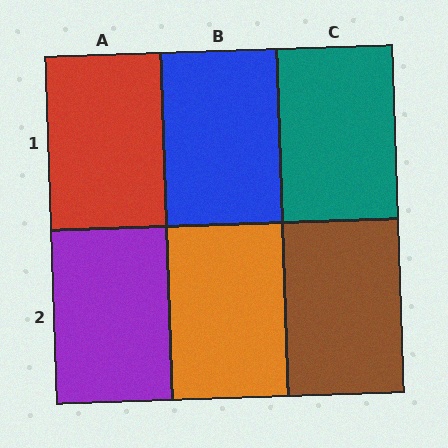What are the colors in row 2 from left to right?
Purple, orange, brown.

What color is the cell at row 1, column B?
Blue.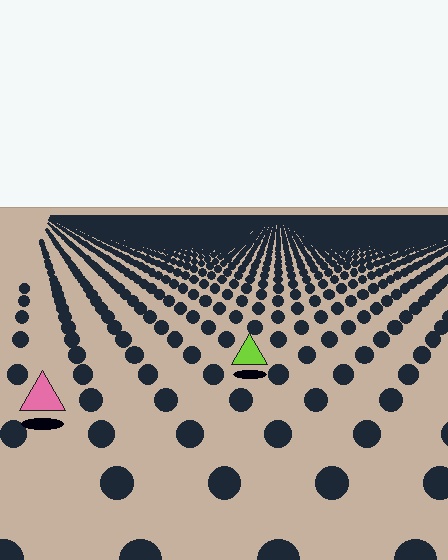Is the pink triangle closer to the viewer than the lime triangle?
Yes. The pink triangle is closer — you can tell from the texture gradient: the ground texture is coarser near it.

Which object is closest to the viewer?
The pink triangle is closest. The texture marks near it are larger and more spread out.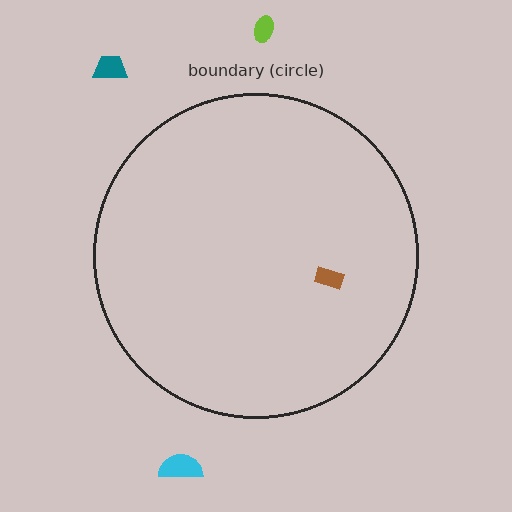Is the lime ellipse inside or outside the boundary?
Outside.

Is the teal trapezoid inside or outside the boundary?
Outside.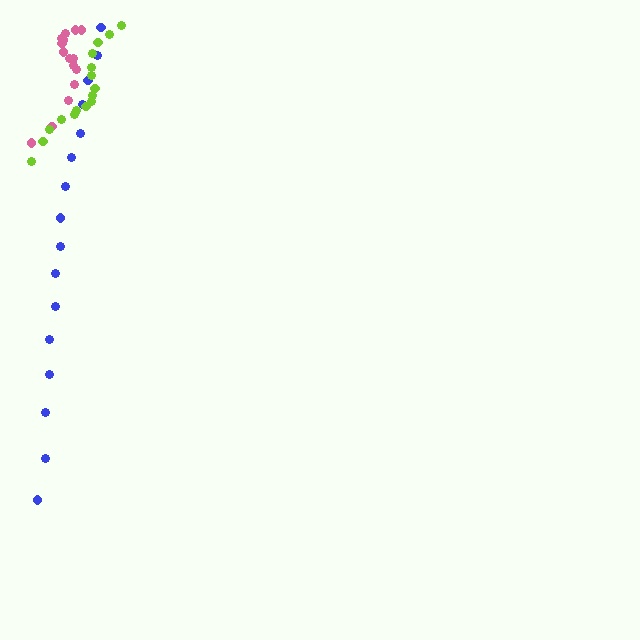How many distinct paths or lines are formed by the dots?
There are 3 distinct paths.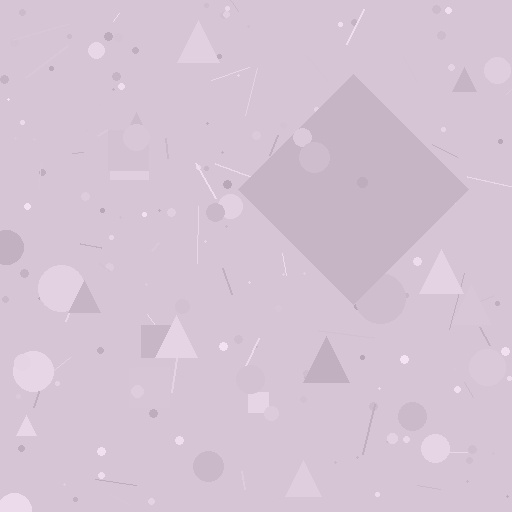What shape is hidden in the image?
A diamond is hidden in the image.